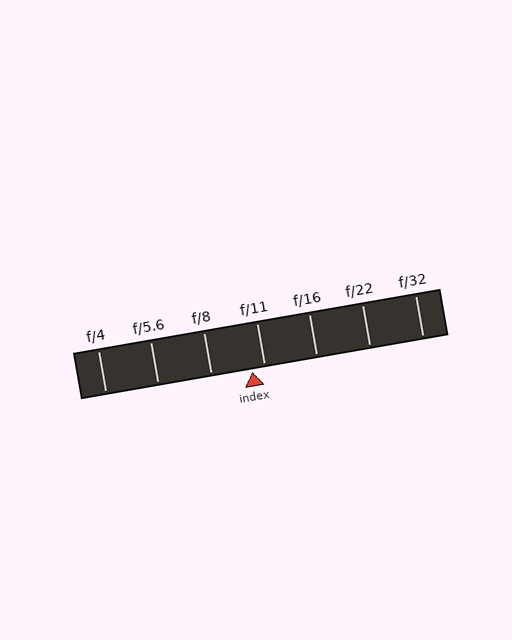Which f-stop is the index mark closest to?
The index mark is closest to f/11.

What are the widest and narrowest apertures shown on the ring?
The widest aperture shown is f/4 and the narrowest is f/32.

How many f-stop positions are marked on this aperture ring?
There are 7 f-stop positions marked.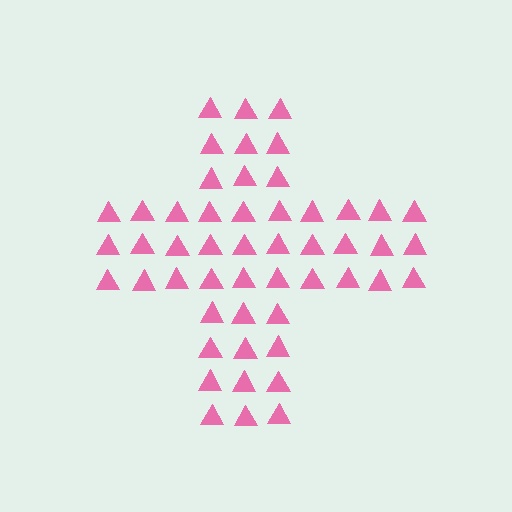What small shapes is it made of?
It is made of small triangles.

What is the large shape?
The large shape is a cross.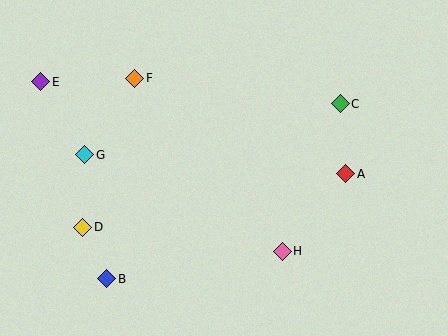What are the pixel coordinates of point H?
Point H is at (282, 251).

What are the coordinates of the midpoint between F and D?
The midpoint between F and D is at (109, 153).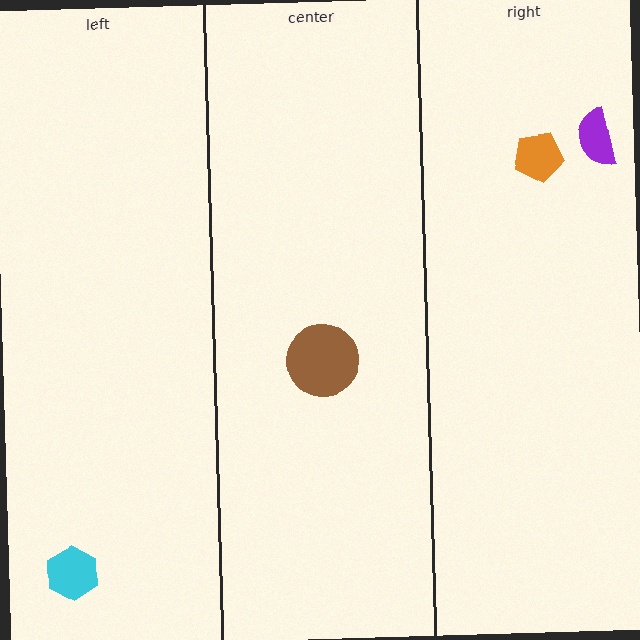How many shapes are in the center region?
1.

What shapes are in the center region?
The brown circle.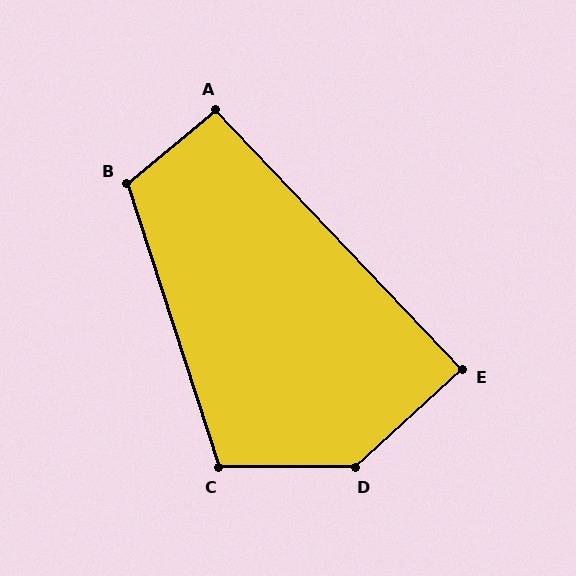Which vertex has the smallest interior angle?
E, at approximately 89 degrees.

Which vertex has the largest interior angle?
D, at approximately 137 degrees.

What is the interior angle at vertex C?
Approximately 108 degrees (obtuse).